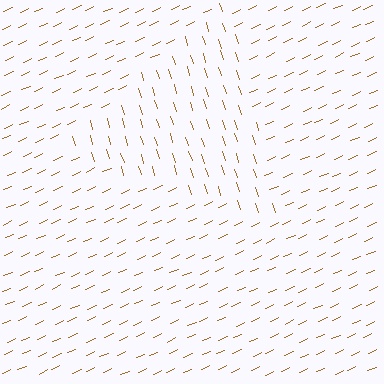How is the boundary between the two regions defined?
The boundary is defined purely by a change in line orientation (approximately 83 degrees difference). All lines are the same color and thickness.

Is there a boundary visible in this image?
Yes, there is a texture boundary formed by a change in line orientation.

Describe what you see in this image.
The image is filled with small brown line segments. A triangle region in the image has lines oriented differently from the surrounding lines, creating a visible texture boundary.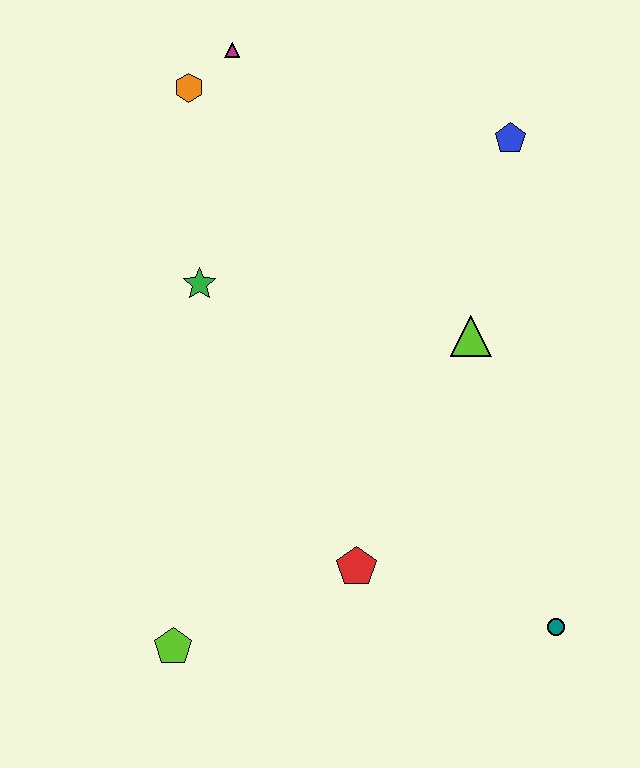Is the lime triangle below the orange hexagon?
Yes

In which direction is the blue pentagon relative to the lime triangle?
The blue pentagon is above the lime triangle.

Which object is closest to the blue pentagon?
The lime triangle is closest to the blue pentagon.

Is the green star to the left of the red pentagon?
Yes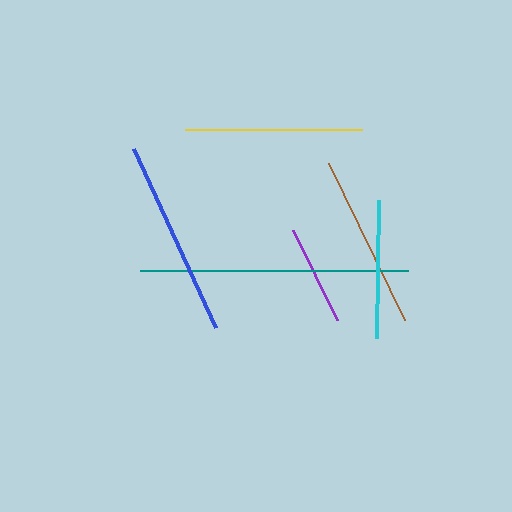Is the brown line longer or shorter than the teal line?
The teal line is longer than the brown line.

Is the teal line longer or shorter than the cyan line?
The teal line is longer than the cyan line.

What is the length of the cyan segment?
The cyan segment is approximately 137 pixels long.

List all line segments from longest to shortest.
From longest to shortest: teal, blue, yellow, brown, cyan, purple.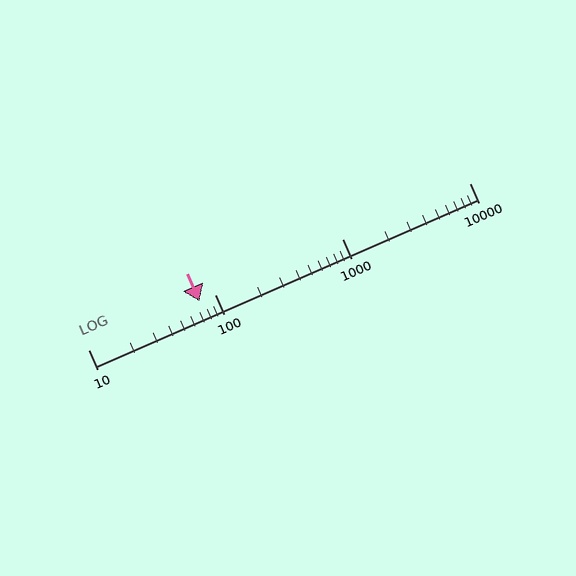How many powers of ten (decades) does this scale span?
The scale spans 3 decades, from 10 to 10000.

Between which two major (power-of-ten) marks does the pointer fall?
The pointer is between 10 and 100.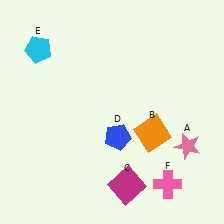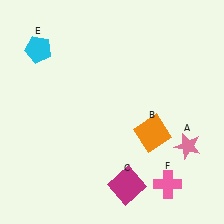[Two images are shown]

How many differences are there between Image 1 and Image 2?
There is 1 difference between the two images.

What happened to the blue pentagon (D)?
The blue pentagon (D) was removed in Image 2. It was in the bottom-right area of Image 1.